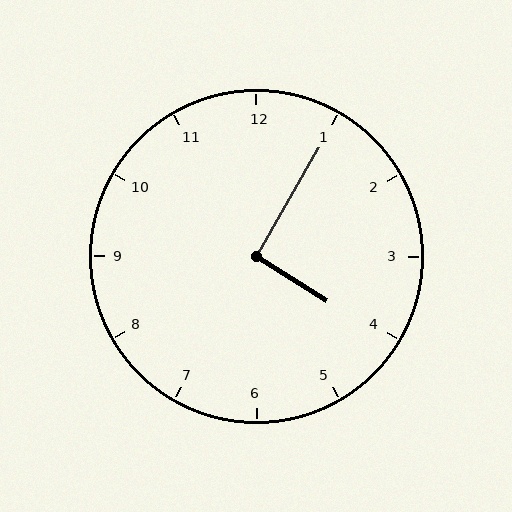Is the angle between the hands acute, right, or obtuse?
It is right.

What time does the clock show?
4:05.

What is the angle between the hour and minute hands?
Approximately 92 degrees.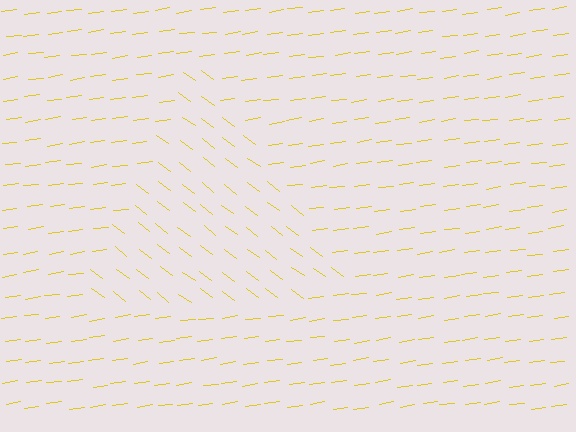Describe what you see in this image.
The image is filled with small yellow line segments. A triangle region in the image has lines oriented differently from the surrounding lines, creating a visible texture boundary.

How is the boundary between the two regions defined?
The boundary is defined purely by a change in line orientation (approximately 45 degrees difference). All lines are the same color and thickness.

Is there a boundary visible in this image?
Yes, there is a texture boundary formed by a change in line orientation.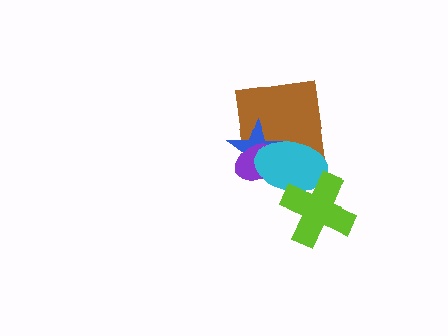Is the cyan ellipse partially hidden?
Yes, it is partially covered by another shape.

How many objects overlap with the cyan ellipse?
4 objects overlap with the cyan ellipse.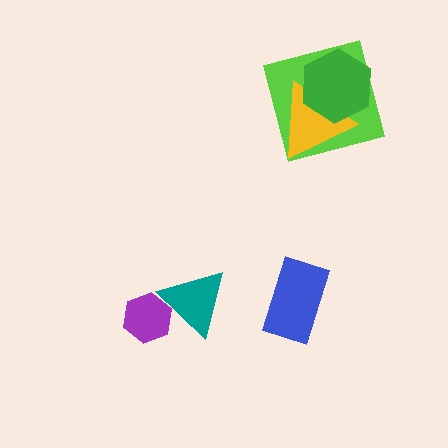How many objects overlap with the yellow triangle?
2 objects overlap with the yellow triangle.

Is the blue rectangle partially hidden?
No, no other shape covers it.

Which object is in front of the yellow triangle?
The green hexagon is in front of the yellow triangle.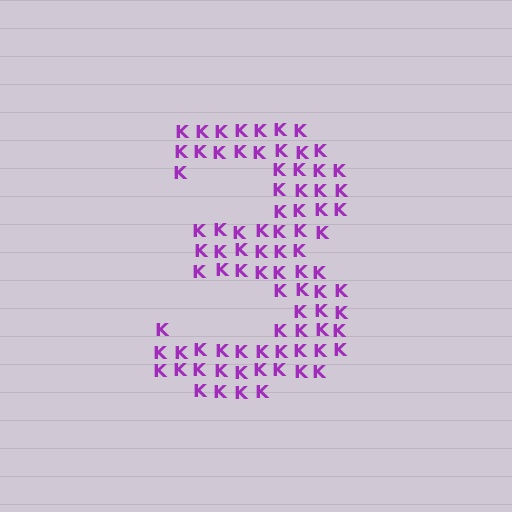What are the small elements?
The small elements are letter K's.